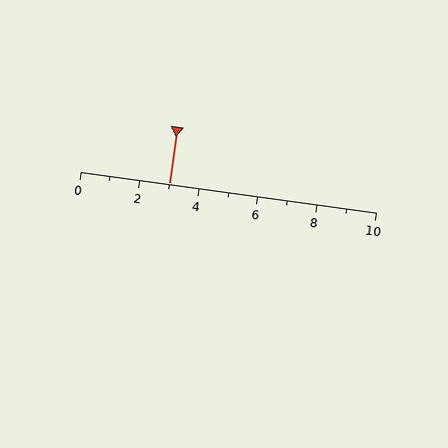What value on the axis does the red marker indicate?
The marker indicates approximately 3.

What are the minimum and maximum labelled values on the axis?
The axis runs from 0 to 10.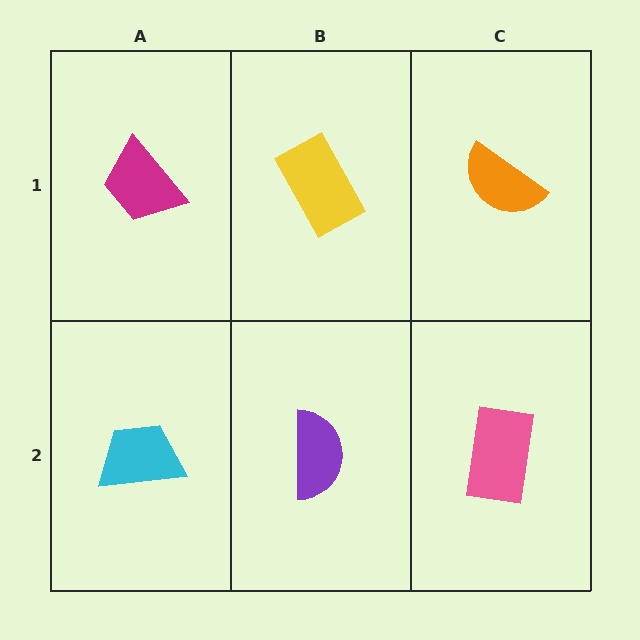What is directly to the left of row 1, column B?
A magenta trapezoid.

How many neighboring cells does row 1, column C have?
2.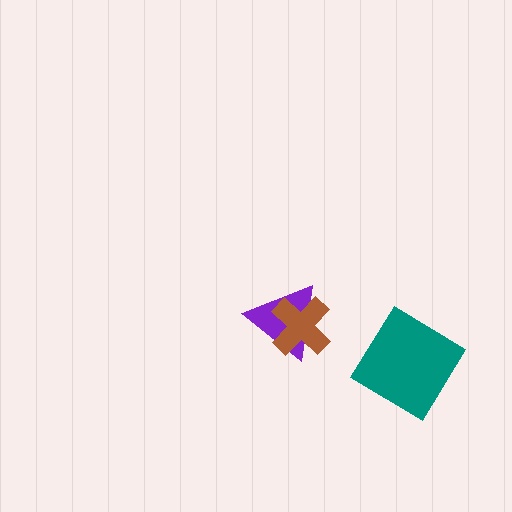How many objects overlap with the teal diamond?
0 objects overlap with the teal diamond.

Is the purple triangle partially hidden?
Yes, it is partially covered by another shape.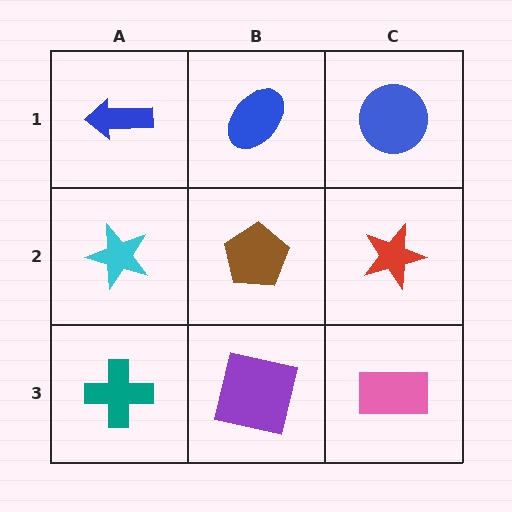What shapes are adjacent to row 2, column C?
A blue circle (row 1, column C), a pink rectangle (row 3, column C), a brown pentagon (row 2, column B).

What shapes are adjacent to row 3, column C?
A red star (row 2, column C), a purple square (row 3, column B).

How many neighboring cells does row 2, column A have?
3.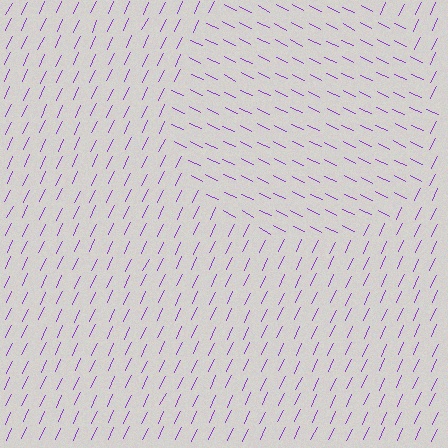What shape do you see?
I see a circle.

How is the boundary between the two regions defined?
The boundary is defined purely by a change in line orientation (approximately 89 degrees difference). All lines are the same color and thickness.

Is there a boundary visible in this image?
Yes, there is a texture boundary formed by a change in line orientation.